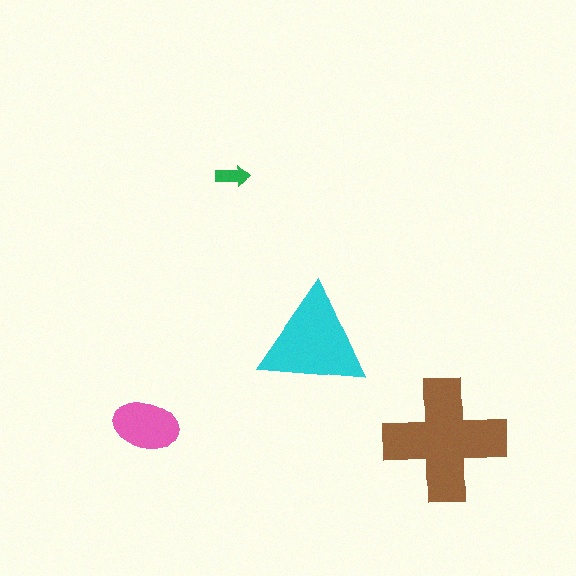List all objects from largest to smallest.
The brown cross, the cyan triangle, the pink ellipse, the green arrow.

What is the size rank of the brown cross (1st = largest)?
1st.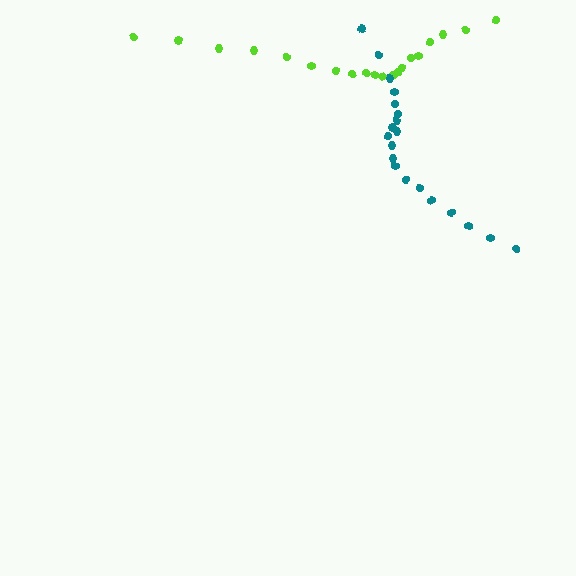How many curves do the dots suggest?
There are 2 distinct paths.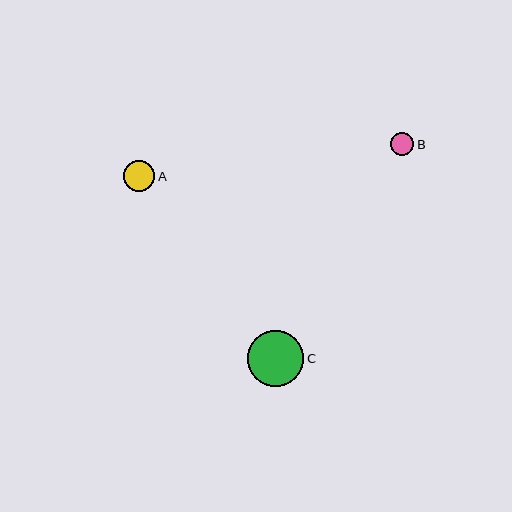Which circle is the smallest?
Circle B is the smallest with a size of approximately 23 pixels.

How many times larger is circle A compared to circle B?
Circle A is approximately 1.3 times the size of circle B.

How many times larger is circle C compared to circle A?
Circle C is approximately 1.8 times the size of circle A.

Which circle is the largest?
Circle C is the largest with a size of approximately 56 pixels.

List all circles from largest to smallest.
From largest to smallest: C, A, B.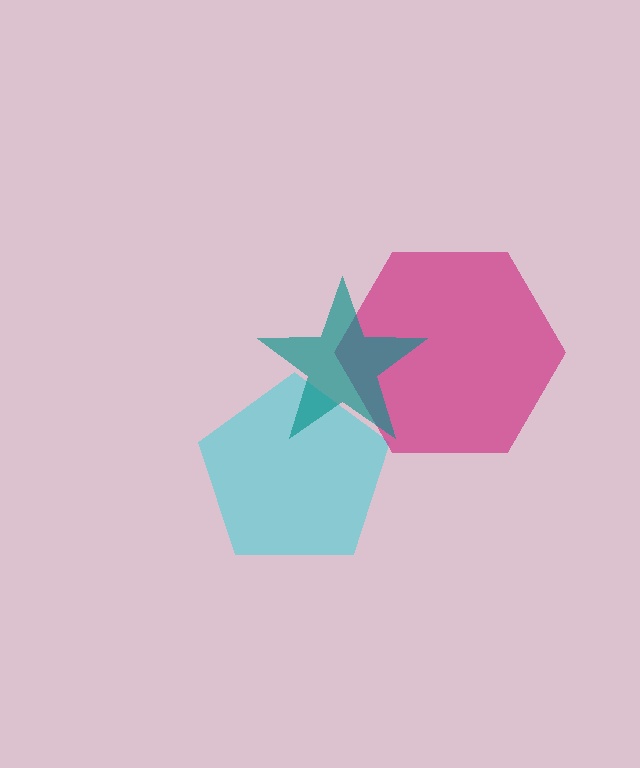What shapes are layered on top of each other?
The layered shapes are: a cyan pentagon, a magenta hexagon, a teal star.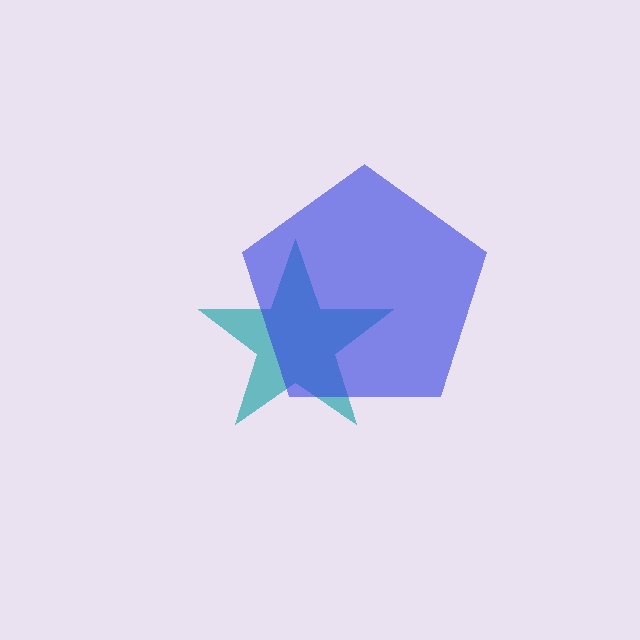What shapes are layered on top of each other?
The layered shapes are: a teal star, a blue pentagon.